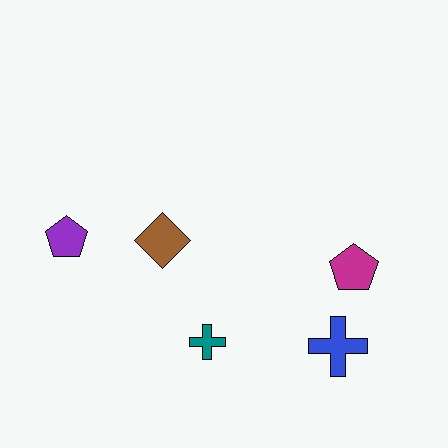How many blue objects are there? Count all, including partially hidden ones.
There is 1 blue object.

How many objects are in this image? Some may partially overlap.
There are 5 objects.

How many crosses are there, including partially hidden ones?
There are 2 crosses.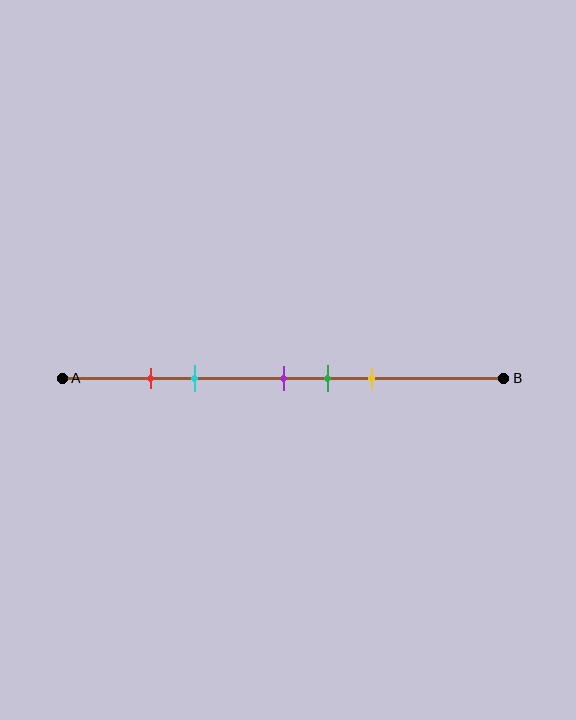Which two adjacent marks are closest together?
The red and cyan marks are the closest adjacent pair.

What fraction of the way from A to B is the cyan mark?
The cyan mark is approximately 30% (0.3) of the way from A to B.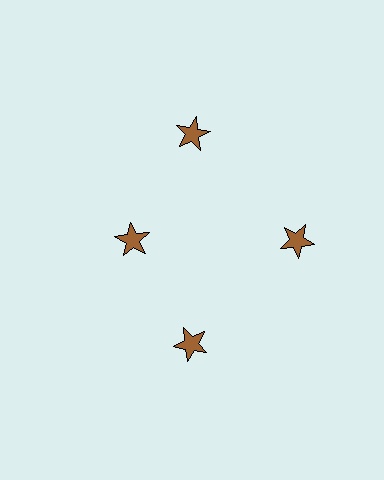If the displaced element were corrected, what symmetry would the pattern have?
It would have 4-fold rotational symmetry — the pattern would map onto itself every 90 degrees.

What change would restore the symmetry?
The symmetry would be restored by moving it outward, back onto the ring so that all 4 stars sit at equal angles and equal distance from the center.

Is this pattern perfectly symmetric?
No. The 4 brown stars are arranged in a ring, but one element near the 9 o'clock position is pulled inward toward the center, breaking the 4-fold rotational symmetry.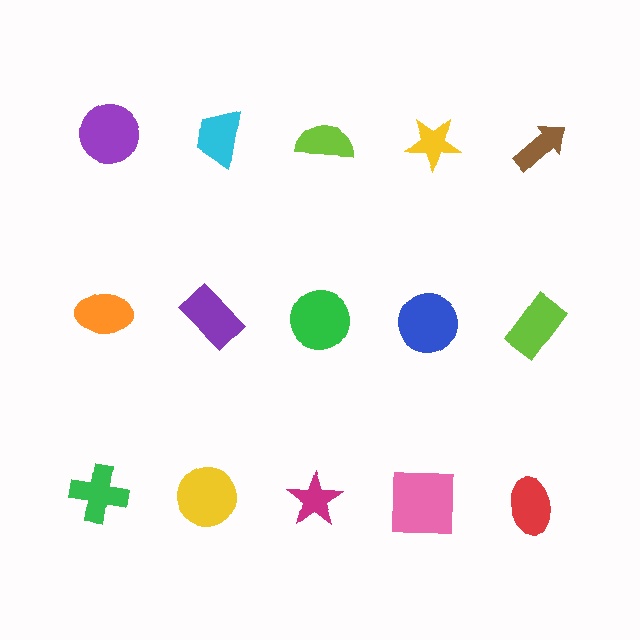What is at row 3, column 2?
A yellow circle.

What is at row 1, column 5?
A brown arrow.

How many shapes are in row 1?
5 shapes.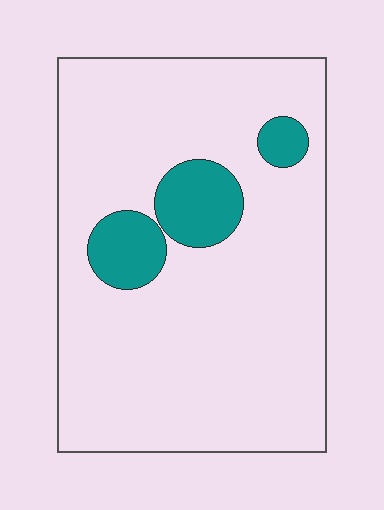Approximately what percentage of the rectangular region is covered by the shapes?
Approximately 15%.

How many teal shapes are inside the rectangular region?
3.